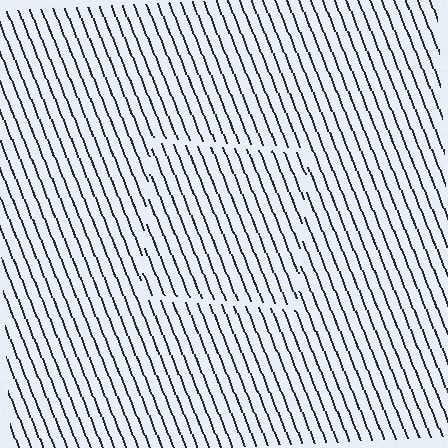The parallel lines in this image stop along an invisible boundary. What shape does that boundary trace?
An illusory square. The interior of the shape contains the same grating, shifted by half a period — the contour is defined by the phase discontinuity where line-ends from the inner and outer gratings abut.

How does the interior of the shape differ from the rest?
The interior of the shape contains the same grating, shifted by half a period — the contour is defined by the phase discontinuity where line-ends from the inner and outer gratings abut.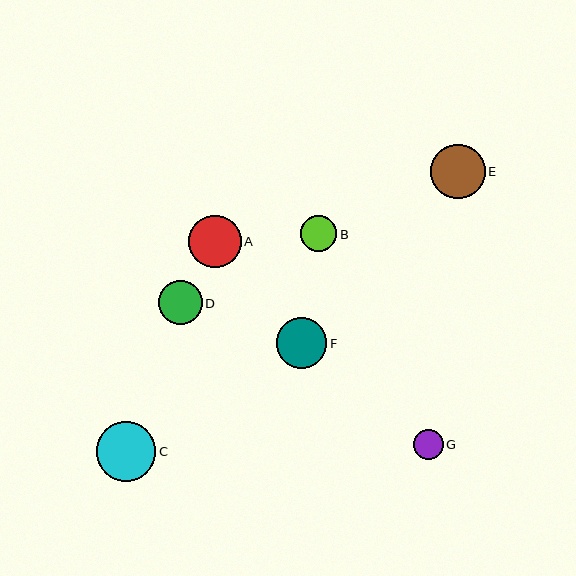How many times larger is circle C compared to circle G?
Circle C is approximately 2.0 times the size of circle G.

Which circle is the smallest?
Circle G is the smallest with a size of approximately 30 pixels.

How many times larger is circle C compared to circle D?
Circle C is approximately 1.4 times the size of circle D.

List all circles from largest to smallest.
From largest to smallest: C, E, A, F, D, B, G.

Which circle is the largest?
Circle C is the largest with a size of approximately 60 pixels.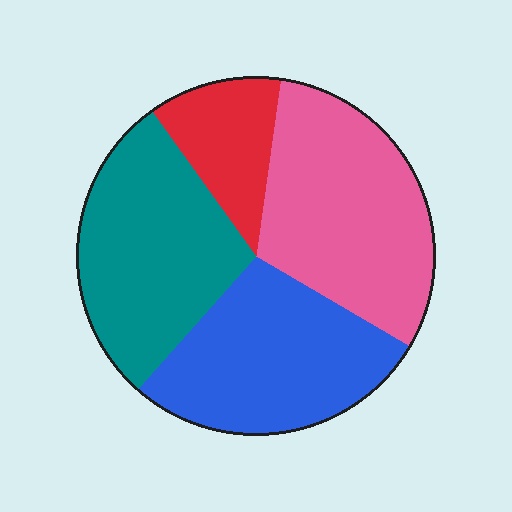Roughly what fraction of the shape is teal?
Teal takes up between a sixth and a third of the shape.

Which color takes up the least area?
Red, at roughly 10%.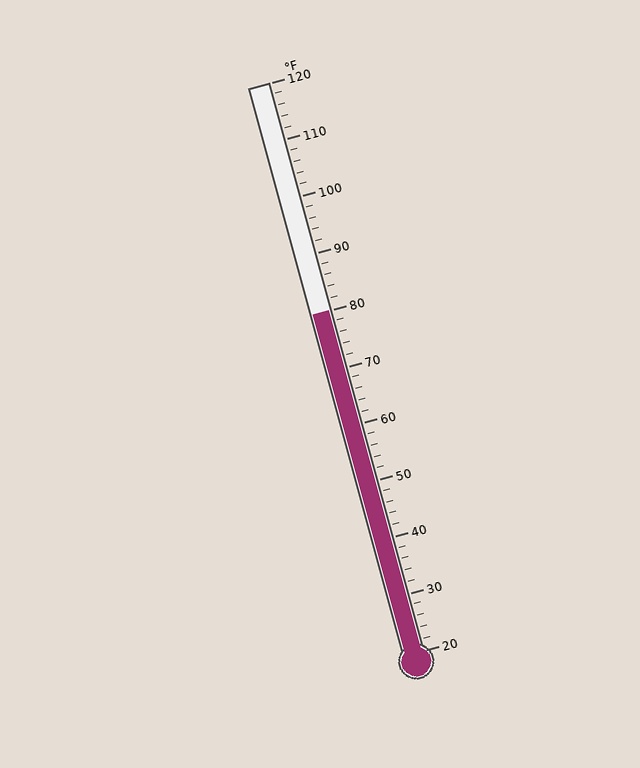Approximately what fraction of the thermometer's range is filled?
The thermometer is filled to approximately 60% of its range.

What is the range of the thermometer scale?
The thermometer scale ranges from 20°F to 120°F.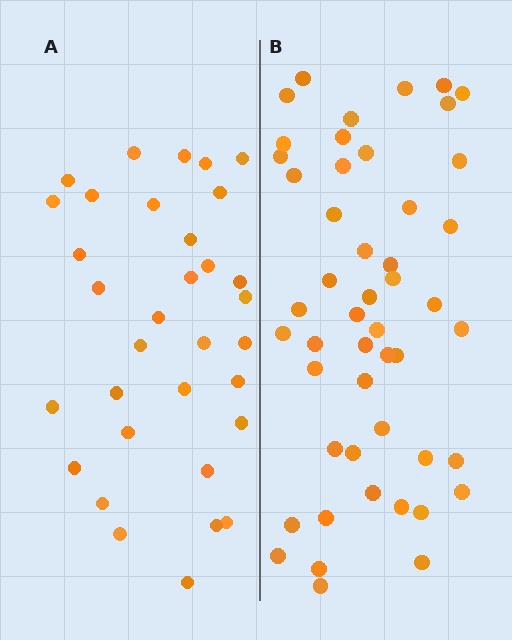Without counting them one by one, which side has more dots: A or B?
Region B (the right region) has more dots.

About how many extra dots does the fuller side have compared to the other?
Region B has approximately 15 more dots than region A.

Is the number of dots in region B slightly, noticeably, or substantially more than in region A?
Region B has substantially more. The ratio is roughly 1.5 to 1.